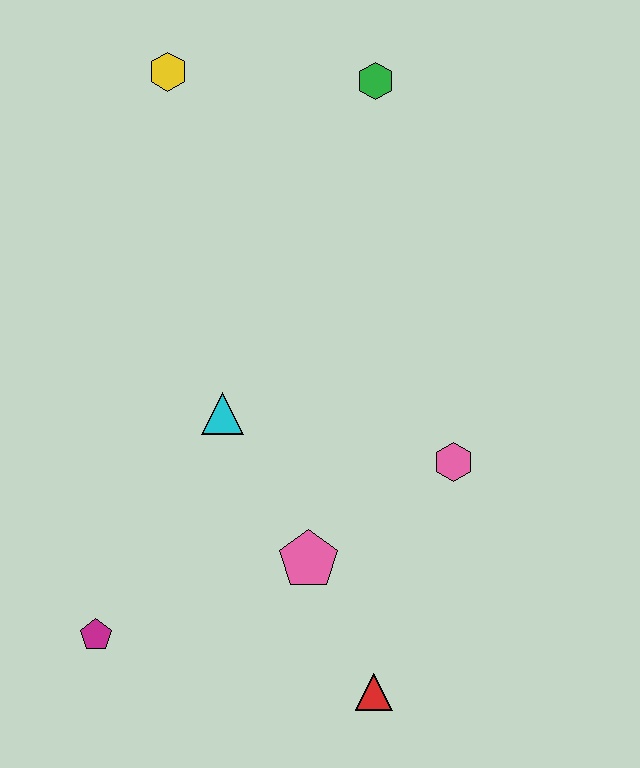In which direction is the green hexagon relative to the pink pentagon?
The green hexagon is above the pink pentagon.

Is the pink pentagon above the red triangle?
Yes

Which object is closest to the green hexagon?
The yellow hexagon is closest to the green hexagon.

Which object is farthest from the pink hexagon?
The yellow hexagon is farthest from the pink hexagon.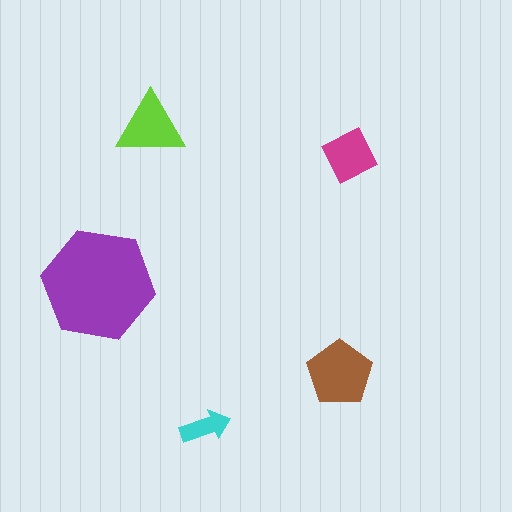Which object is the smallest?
The cyan arrow.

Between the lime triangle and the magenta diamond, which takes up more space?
The lime triangle.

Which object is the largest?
The purple hexagon.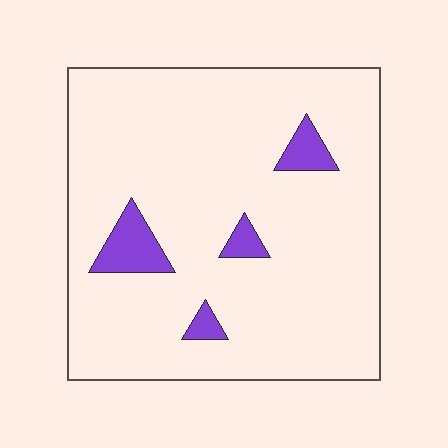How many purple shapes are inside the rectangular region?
4.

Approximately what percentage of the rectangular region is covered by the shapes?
Approximately 10%.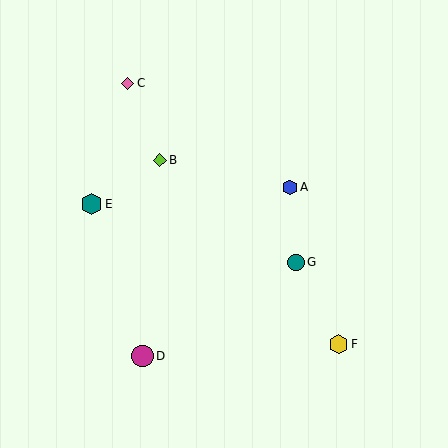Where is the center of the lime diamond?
The center of the lime diamond is at (160, 160).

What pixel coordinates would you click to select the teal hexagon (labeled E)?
Click at (91, 204) to select the teal hexagon E.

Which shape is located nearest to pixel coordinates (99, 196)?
The teal hexagon (labeled E) at (91, 204) is nearest to that location.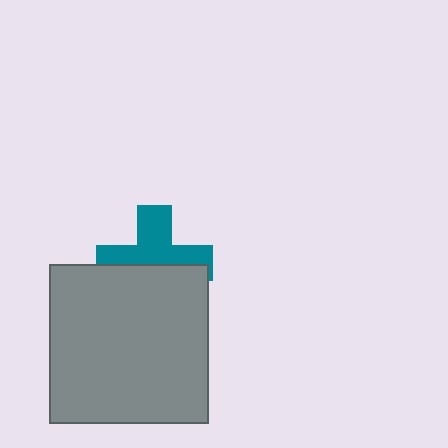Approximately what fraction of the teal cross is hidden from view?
Roughly 49% of the teal cross is hidden behind the gray square.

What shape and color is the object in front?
The object in front is a gray square.